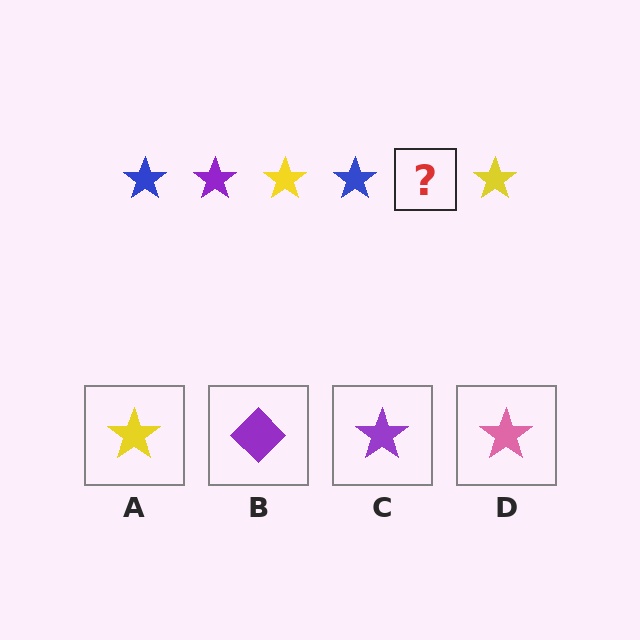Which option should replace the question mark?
Option C.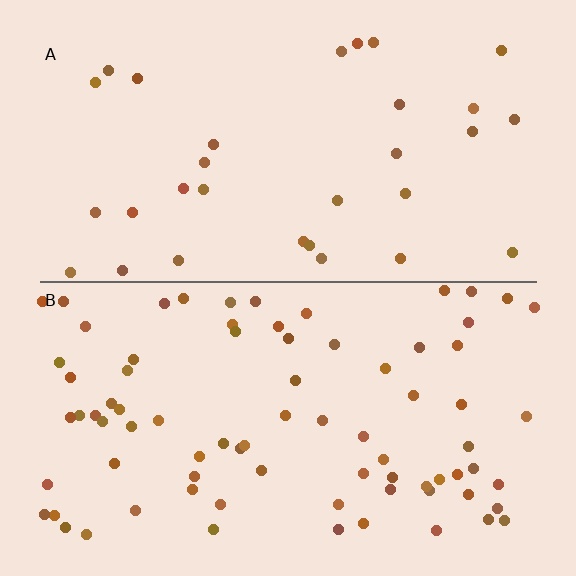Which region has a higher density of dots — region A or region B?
B (the bottom).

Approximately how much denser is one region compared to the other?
Approximately 2.5× — region B over region A.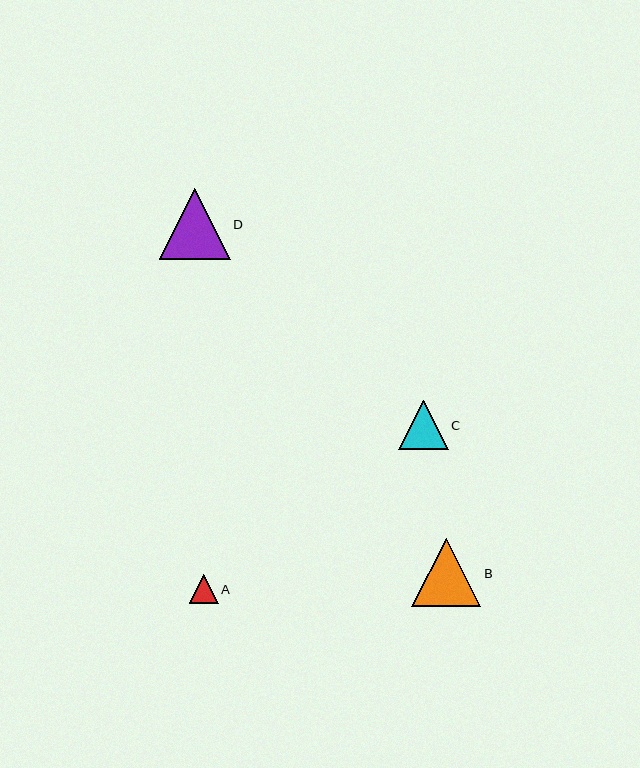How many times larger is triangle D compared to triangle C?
Triangle D is approximately 1.4 times the size of triangle C.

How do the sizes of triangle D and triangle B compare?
Triangle D and triangle B are approximately the same size.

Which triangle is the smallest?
Triangle A is the smallest with a size of approximately 29 pixels.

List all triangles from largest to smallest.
From largest to smallest: D, B, C, A.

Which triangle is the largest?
Triangle D is the largest with a size of approximately 71 pixels.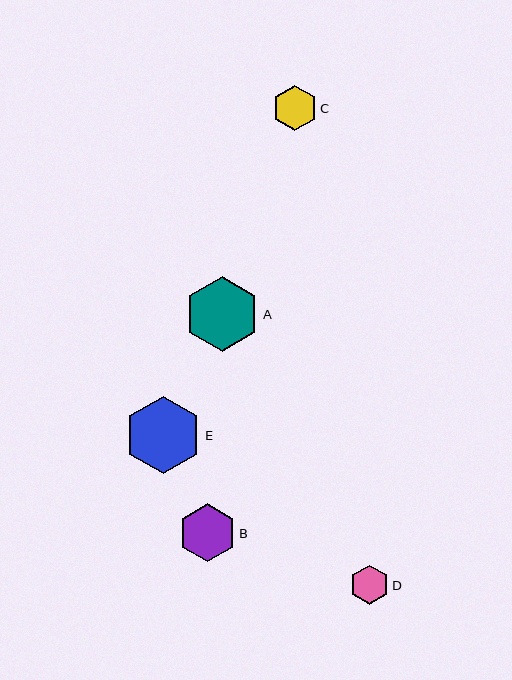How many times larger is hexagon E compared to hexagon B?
Hexagon E is approximately 1.3 times the size of hexagon B.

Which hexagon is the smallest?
Hexagon D is the smallest with a size of approximately 39 pixels.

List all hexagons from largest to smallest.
From largest to smallest: E, A, B, C, D.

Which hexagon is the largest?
Hexagon E is the largest with a size of approximately 77 pixels.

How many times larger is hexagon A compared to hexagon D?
Hexagon A is approximately 1.9 times the size of hexagon D.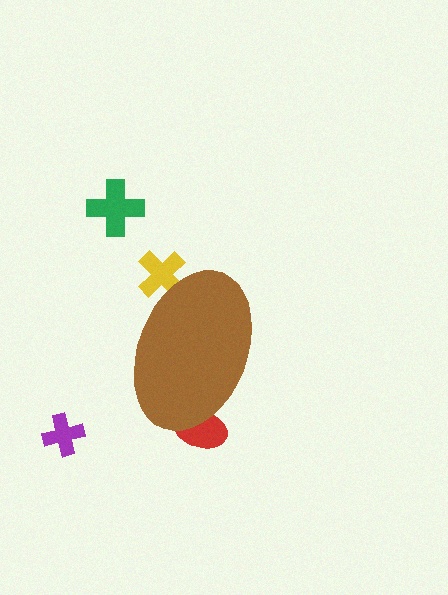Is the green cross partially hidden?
No, the green cross is fully visible.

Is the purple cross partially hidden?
No, the purple cross is fully visible.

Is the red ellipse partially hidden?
Yes, the red ellipse is partially hidden behind the brown ellipse.